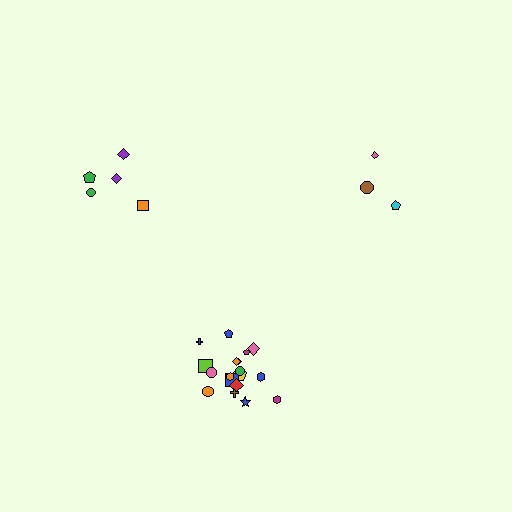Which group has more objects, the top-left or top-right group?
The top-left group.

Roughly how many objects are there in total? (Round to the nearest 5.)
Roughly 25 objects in total.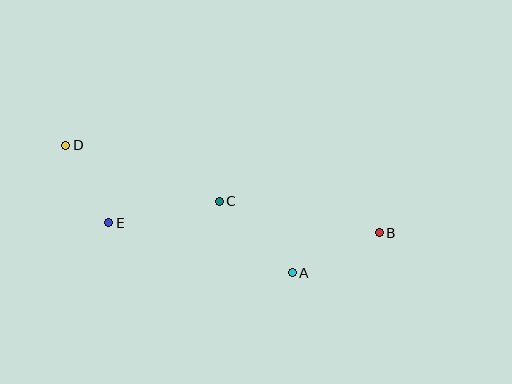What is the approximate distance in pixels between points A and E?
The distance between A and E is approximately 190 pixels.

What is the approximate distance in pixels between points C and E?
The distance between C and E is approximately 113 pixels.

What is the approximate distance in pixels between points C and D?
The distance between C and D is approximately 163 pixels.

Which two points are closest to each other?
Points D and E are closest to each other.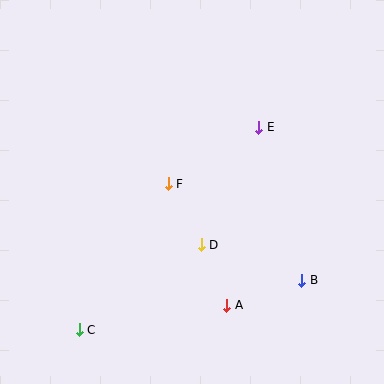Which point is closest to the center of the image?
Point F at (168, 184) is closest to the center.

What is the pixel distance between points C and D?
The distance between C and D is 148 pixels.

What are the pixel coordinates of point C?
Point C is at (79, 330).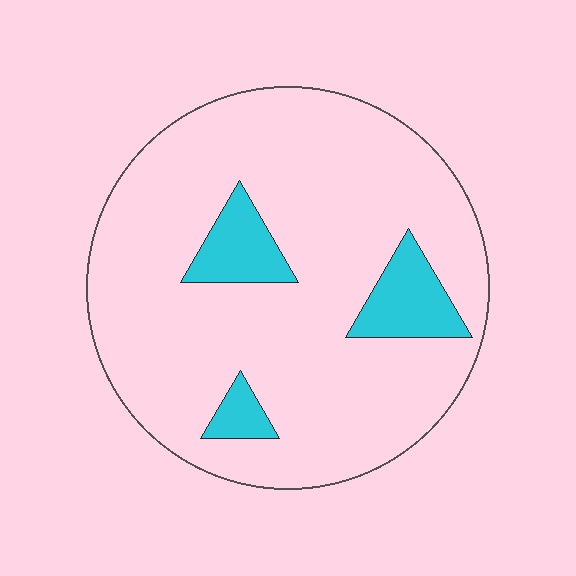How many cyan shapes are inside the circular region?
3.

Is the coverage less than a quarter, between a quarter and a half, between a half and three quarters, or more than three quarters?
Less than a quarter.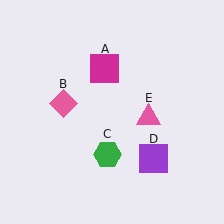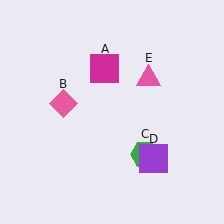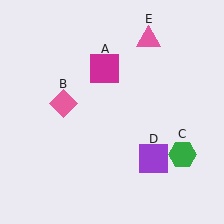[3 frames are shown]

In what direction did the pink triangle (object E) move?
The pink triangle (object E) moved up.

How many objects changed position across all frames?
2 objects changed position: green hexagon (object C), pink triangle (object E).